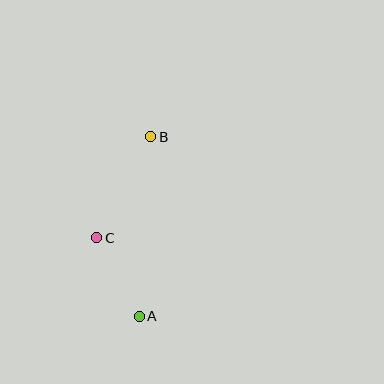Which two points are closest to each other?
Points A and C are closest to each other.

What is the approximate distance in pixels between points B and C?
The distance between B and C is approximately 115 pixels.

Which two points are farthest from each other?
Points A and B are farthest from each other.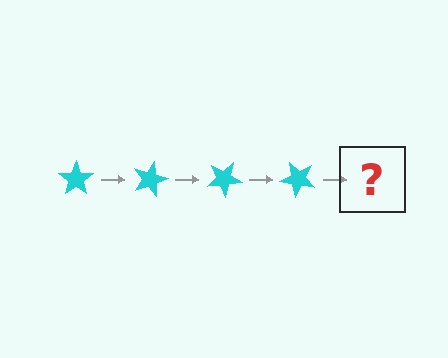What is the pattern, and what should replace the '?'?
The pattern is that the star rotates 15 degrees each step. The '?' should be a cyan star rotated 60 degrees.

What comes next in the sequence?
The next element should be a cyan star rotated 60 degrees.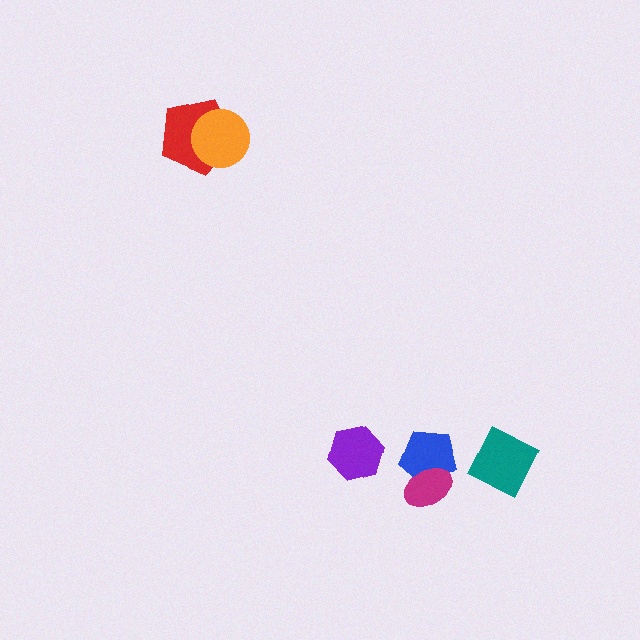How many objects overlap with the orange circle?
1 object overlaps with the orange circle.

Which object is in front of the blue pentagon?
The magenta ellipse is in front of the blue pentagon.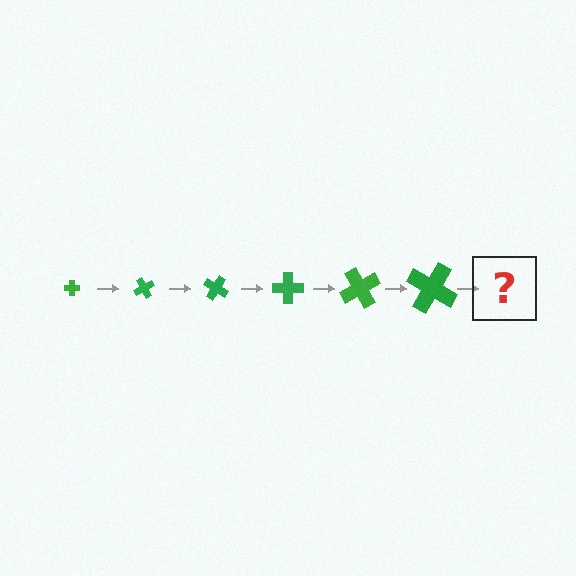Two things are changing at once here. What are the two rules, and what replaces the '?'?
The two rules are that the cross grows larger each step and it rotates 60 degrees each step. The '?' should be a cross, larger than the previous one and rotated 360 degrees from the start.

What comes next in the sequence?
The next element should be a cross, larger than the previous one and rotated 360 degrees from the start.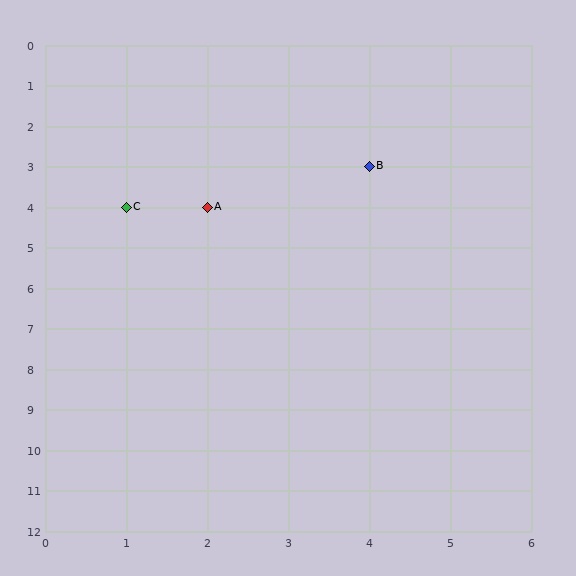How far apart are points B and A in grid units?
Points B and A are 2 columns and 1 row apart (about 2.2 grid units diagonally).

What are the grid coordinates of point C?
Point C is at grid coordinates (1, 4).